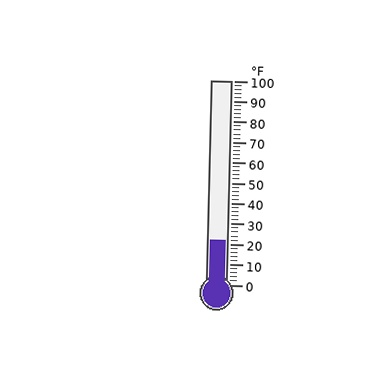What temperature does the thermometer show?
The thermometer shows approximately 22°F.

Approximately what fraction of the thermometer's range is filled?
The thermometer is filled to approximately 20% of its range.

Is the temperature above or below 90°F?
The temperature is below 90°F.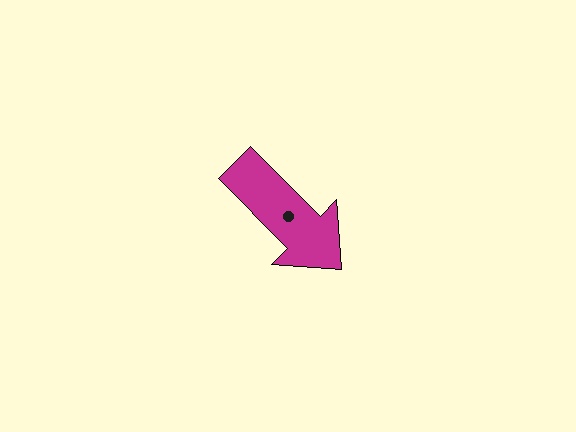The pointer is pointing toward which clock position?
Roughly 5 o'clock.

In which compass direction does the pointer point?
Southeast.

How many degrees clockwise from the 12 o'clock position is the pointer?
Approximately 135 degrees.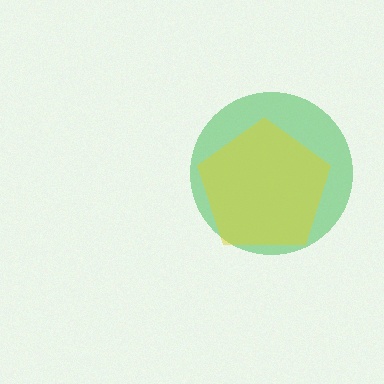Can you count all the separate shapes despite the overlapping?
Yes, there are 2 separate shapes.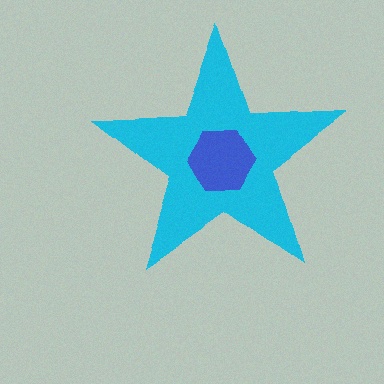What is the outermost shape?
The cyan star.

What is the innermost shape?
The blue hexagon.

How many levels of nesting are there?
2.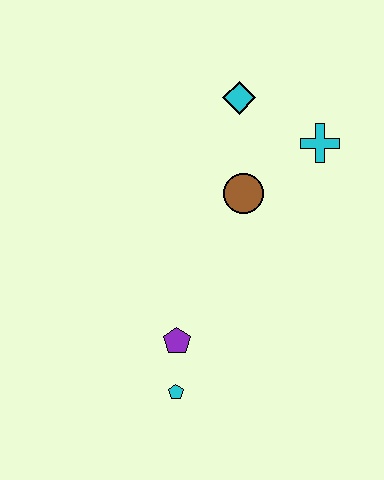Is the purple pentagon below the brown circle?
Yes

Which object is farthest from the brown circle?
The cyan pentagon is farthest from the brown circle.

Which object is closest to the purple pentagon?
The cyan pentagon is closest to the purple pentagon.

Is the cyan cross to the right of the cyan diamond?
Yes